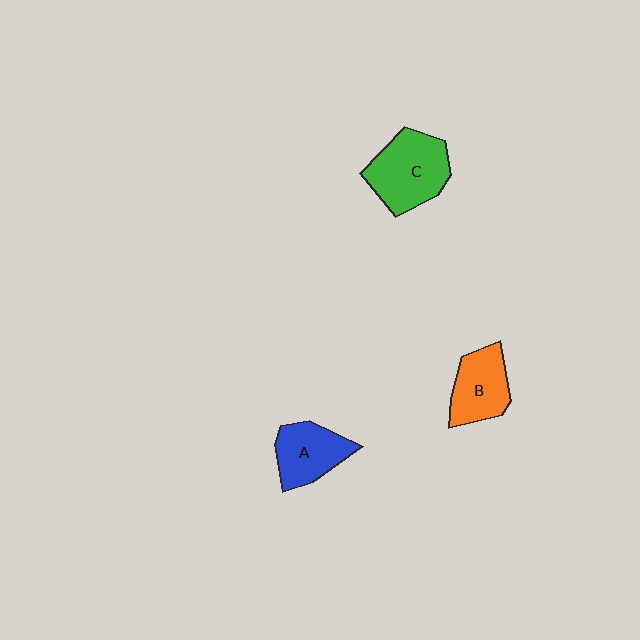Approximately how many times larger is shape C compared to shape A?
Approximately 1.3 times.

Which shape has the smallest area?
Shape B (orange).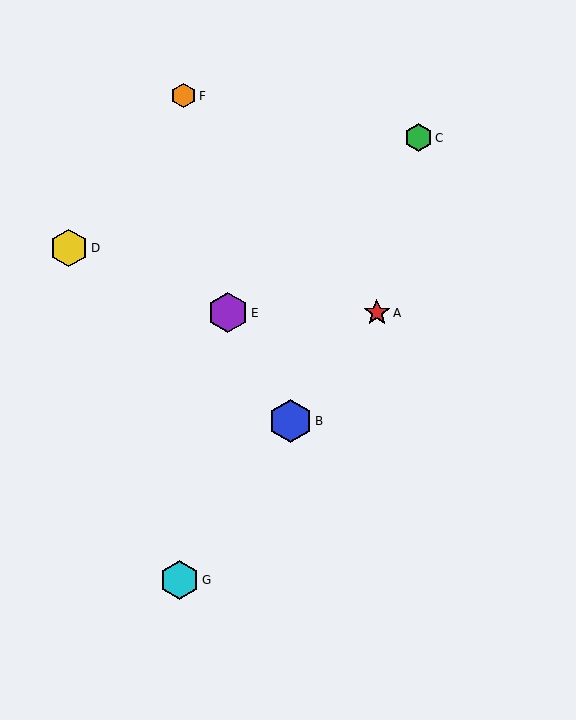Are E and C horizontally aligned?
No, E is at y≈313 and C is at y≈138.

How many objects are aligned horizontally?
2 objects (A, E) are aligned horizontally.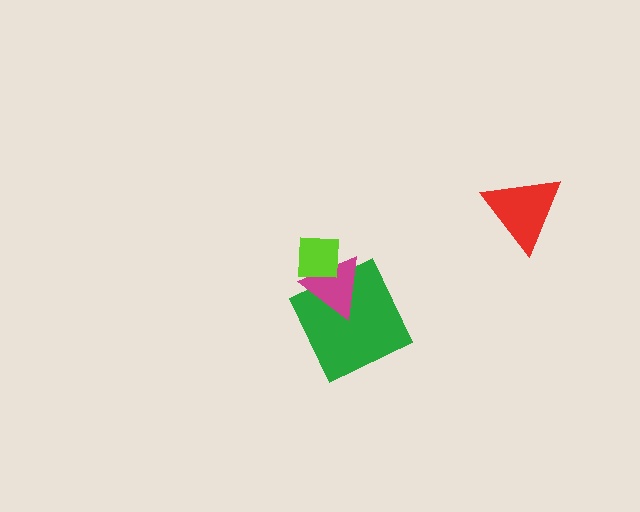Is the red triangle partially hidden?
No, no other shape covers it.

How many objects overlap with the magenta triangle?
2 objects overlap with the magenta triangle.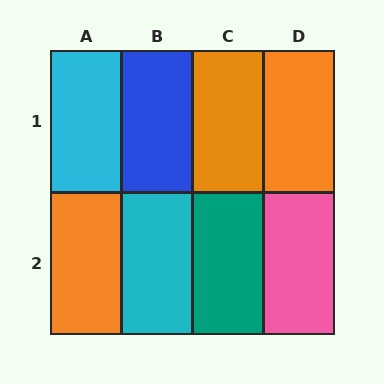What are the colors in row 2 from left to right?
Orange, cyan, teal, pink.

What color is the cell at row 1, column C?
Orange.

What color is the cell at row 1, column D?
Orange.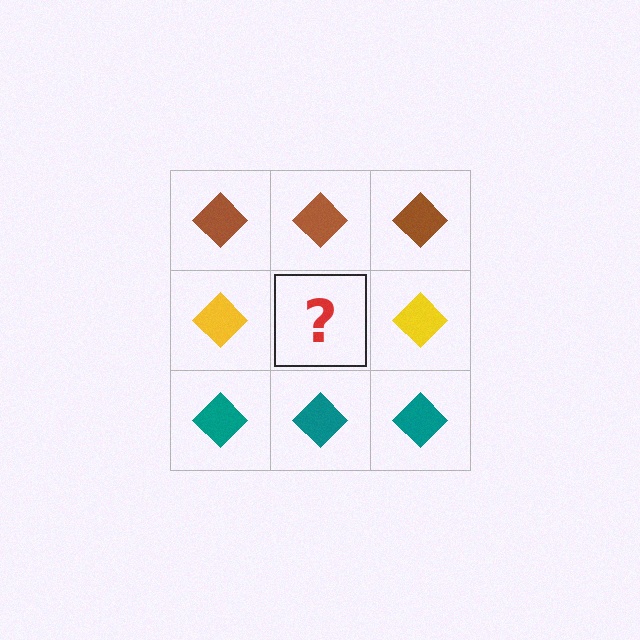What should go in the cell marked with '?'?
The missing cell should contain a yellow diamond.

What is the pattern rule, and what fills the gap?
The rule is that each row has a consistent color. The gap should be filled with a yellow diamond.